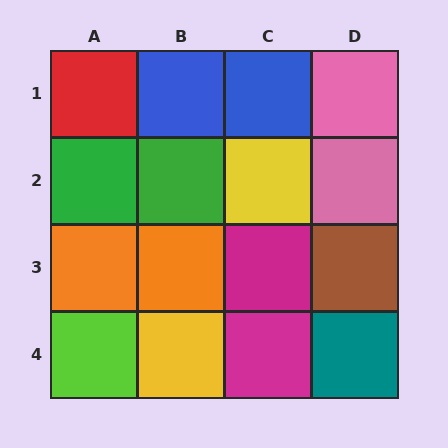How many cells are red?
1 cell is red.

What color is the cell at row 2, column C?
Yellow.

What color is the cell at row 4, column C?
Magenta.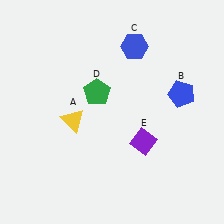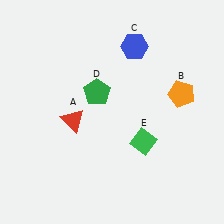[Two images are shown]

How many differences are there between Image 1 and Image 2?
There are 3 differences between the two images.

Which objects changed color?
A changed from yellow to red. B changed from blue to orange. E changed from purple to green.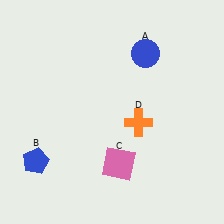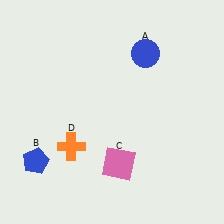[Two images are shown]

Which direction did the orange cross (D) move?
The orange cross (D) moved left.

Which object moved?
The orange cross (D) moved left.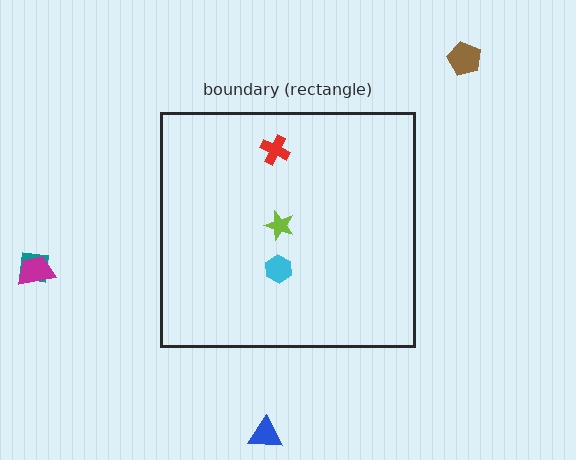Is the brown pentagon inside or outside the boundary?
Outside.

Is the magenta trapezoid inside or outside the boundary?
Outside.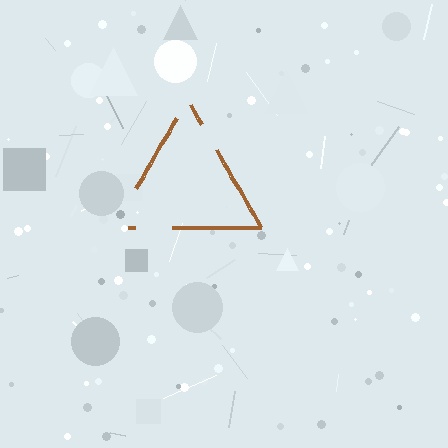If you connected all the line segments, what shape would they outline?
They would outline a triangle.